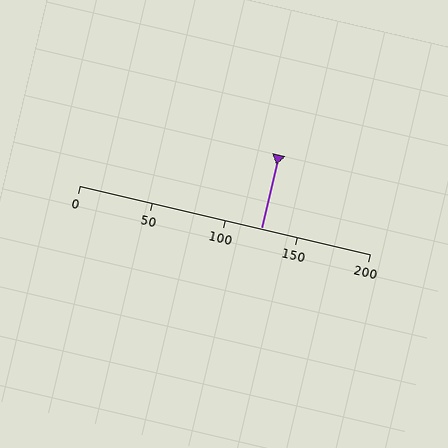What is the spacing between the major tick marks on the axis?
The major ticks are spaced 50 apart.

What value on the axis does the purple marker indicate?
The marker indicates approximately 125.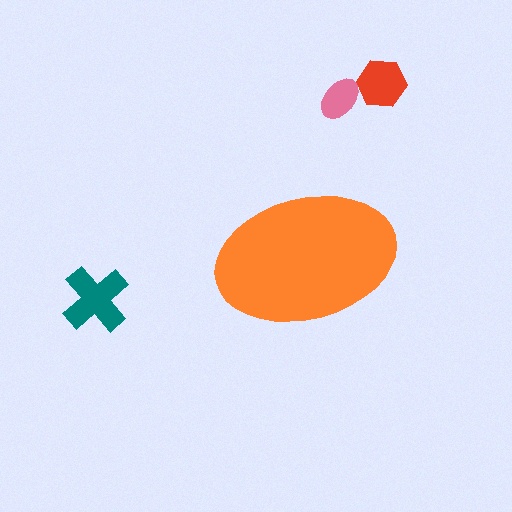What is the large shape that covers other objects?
An orange ellipse.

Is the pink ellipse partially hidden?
No, the pink ellipse is fully visible.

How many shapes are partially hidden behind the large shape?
0 shapes are partially hidden.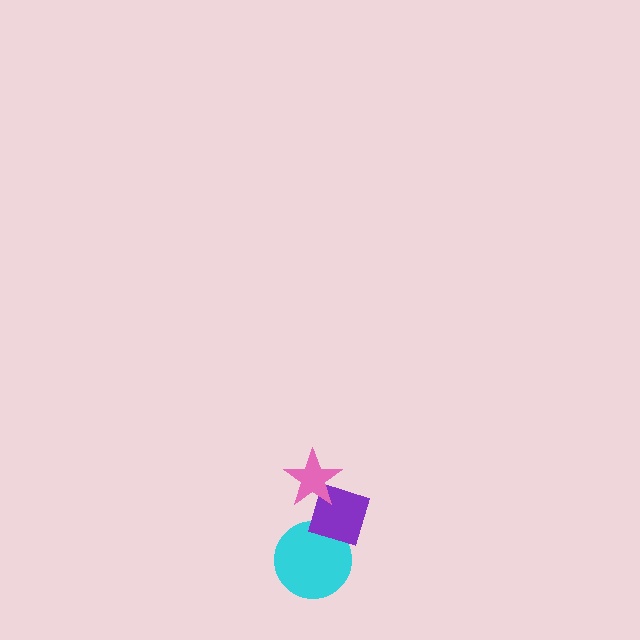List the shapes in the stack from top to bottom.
From top to bottom: the pink star, the purple diamond, the cyan circle.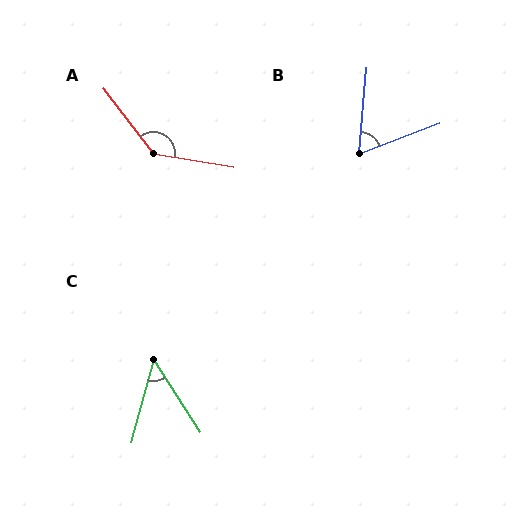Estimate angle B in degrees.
Approximately 64 degrees.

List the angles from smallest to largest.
C (48°), B (64°), A (137°).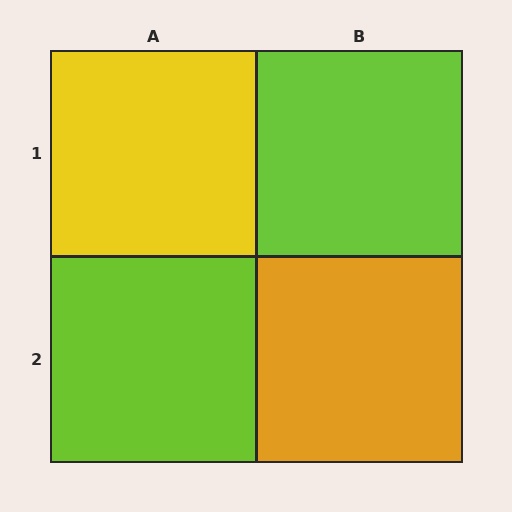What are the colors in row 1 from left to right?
Yellow, lime.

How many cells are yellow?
1 cell is yellow.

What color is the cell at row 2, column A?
Lime.